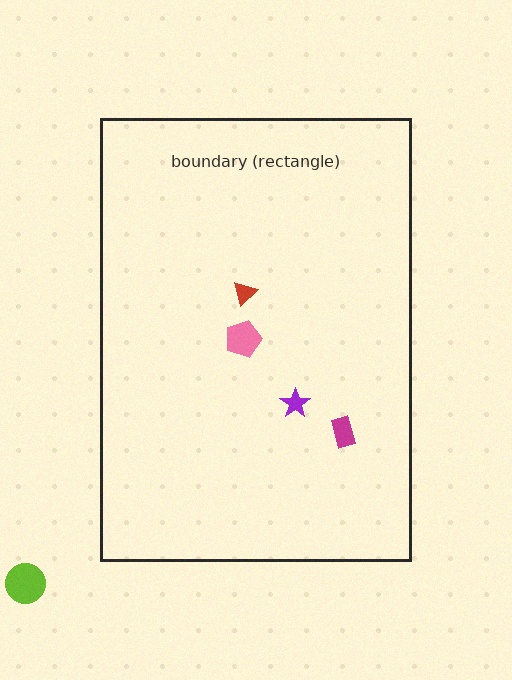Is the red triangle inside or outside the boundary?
Inside.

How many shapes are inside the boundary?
4 inside, 1 outside.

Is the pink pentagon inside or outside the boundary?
Inside.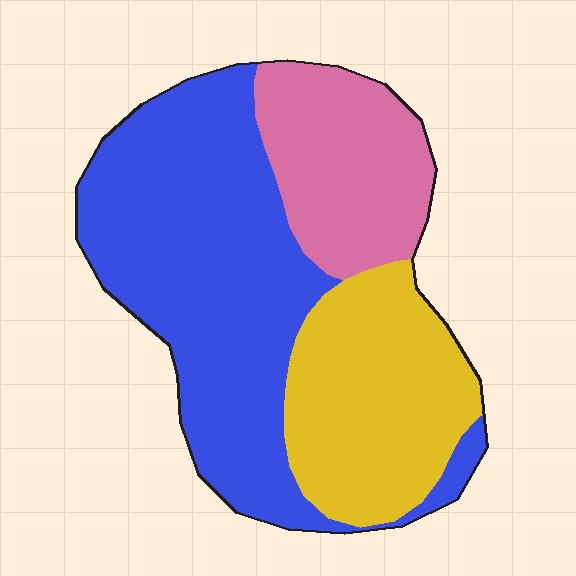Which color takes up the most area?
Blue, at roughly 50%.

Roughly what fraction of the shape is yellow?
Yellow covers 28% of the shape.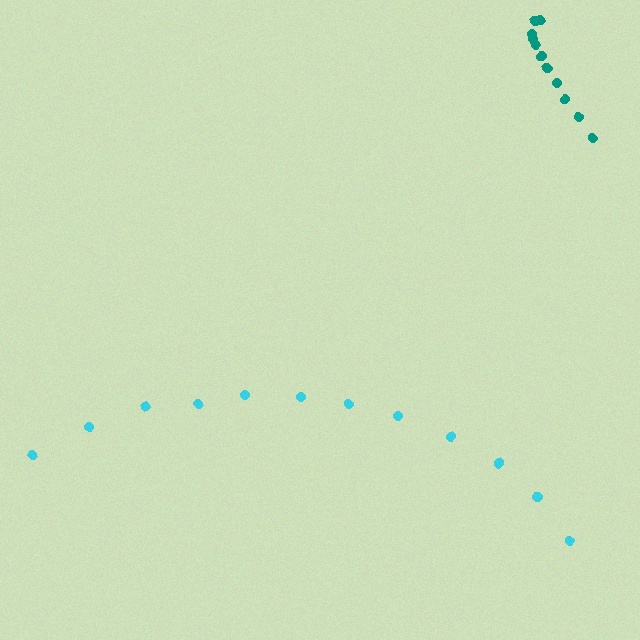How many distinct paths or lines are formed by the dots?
There are 2 distinct paths.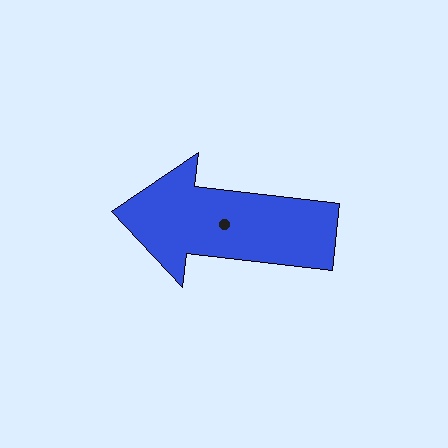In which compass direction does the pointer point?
West.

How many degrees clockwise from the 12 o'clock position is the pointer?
Approximately 277 degrees.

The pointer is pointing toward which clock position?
Roughly 9 o'clock.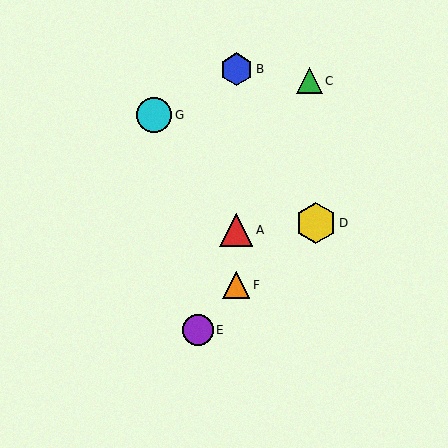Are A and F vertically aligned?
Yes, both are at x≈236.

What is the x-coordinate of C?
Object C is at x≈310.